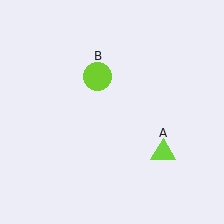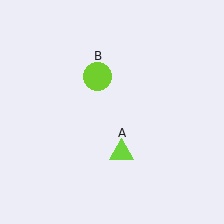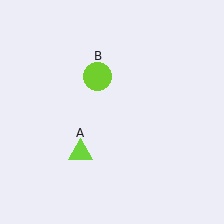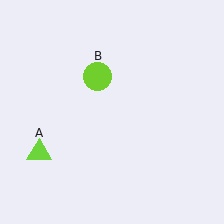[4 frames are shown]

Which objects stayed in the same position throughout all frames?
Lime circle (object B) remained stationary.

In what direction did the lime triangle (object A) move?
The lime triangle (object A) moved left.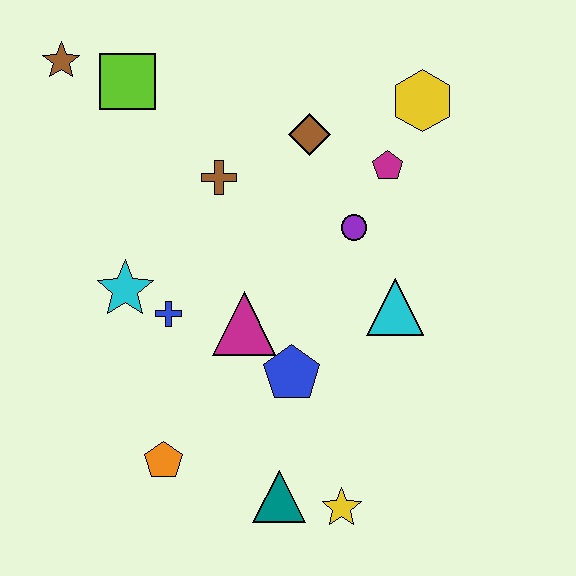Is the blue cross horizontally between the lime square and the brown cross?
Yes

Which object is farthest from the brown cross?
The yellow star is farthest from the brown cross.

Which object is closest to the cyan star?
The blue cross is closest to the cyan star.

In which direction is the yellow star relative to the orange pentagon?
The yellow star is to the right of the orange pentagon.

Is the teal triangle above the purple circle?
No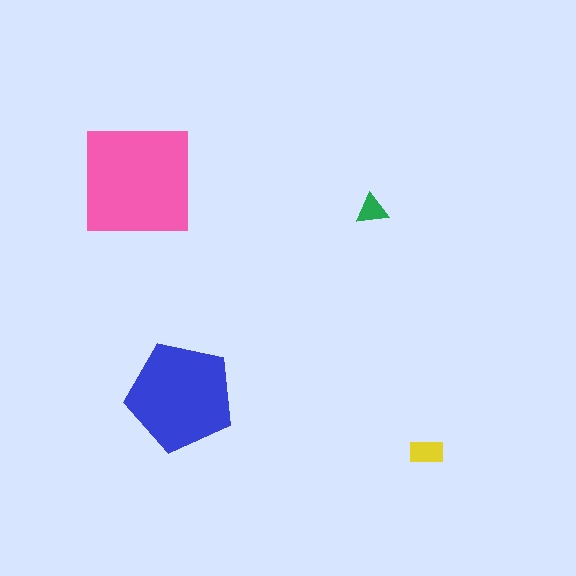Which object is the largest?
The pink square.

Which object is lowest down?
The yellow rectangle is bottommost.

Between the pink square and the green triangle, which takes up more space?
The pink square.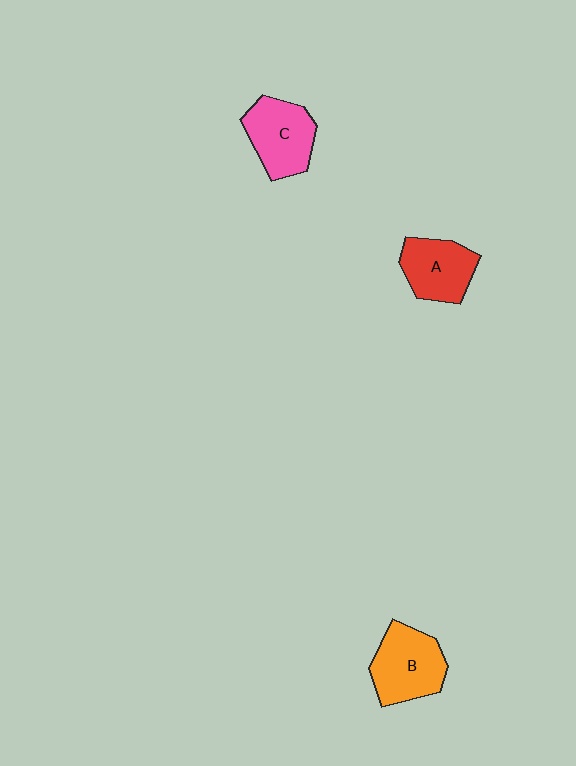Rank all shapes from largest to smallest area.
From largest to smallest: B (orange), C (pink), A (red).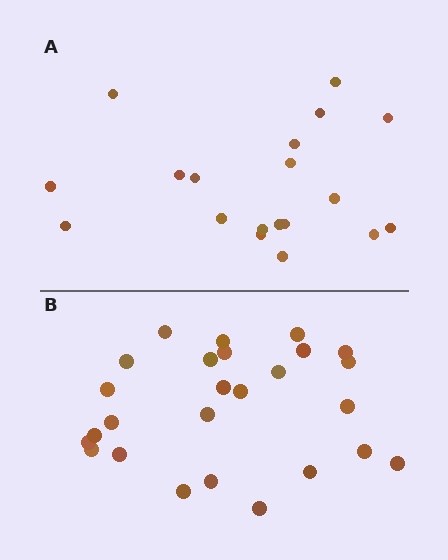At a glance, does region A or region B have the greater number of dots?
Region B (the bottom region) has more dots.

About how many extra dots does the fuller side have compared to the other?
Region B has roughly 8 or so more dots than region A.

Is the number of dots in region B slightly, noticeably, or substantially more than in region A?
Region B has noticeably more, but not dramatically so. The ratio is roughly 1.4 to 1.